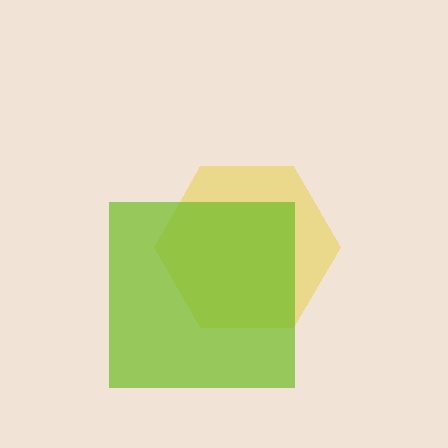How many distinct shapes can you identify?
There are 2 distinct shapes: a yellow hexagon, a lime square.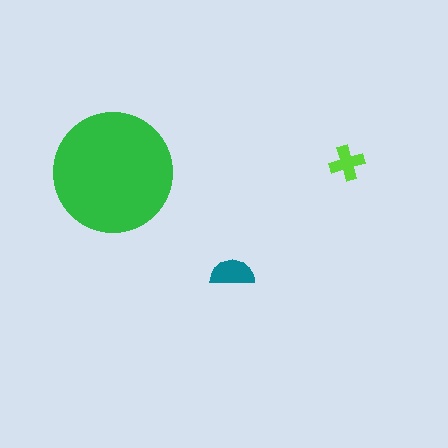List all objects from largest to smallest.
The green circle, the teal semicircle, the lime cross.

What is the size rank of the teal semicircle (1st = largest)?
2nd.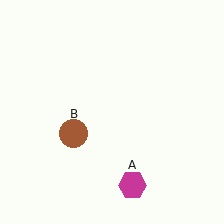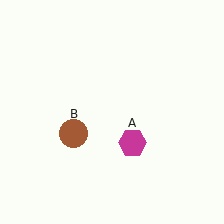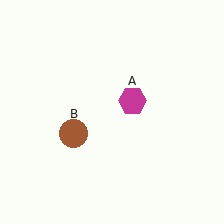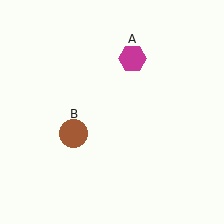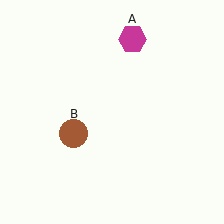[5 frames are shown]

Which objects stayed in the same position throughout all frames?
Brown circle (object B) remained stationary.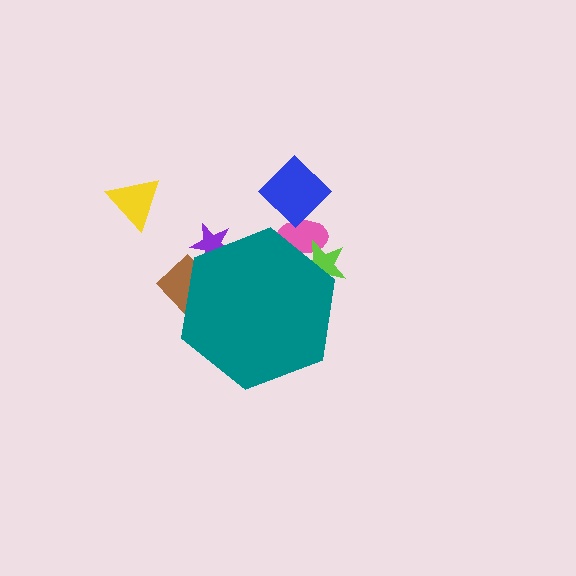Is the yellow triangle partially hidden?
No, the yellow triangle is fully visible.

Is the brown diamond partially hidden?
Yes, the brown diamond is partially hidden behind the teal hexagon.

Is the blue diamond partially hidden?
No, the blue diamond is fully visible.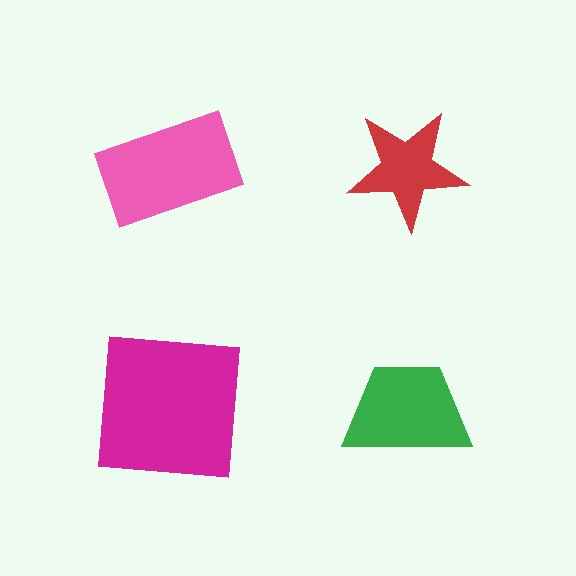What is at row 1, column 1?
A pink rectangle.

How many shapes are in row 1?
2 shapes.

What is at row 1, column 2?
A red star.